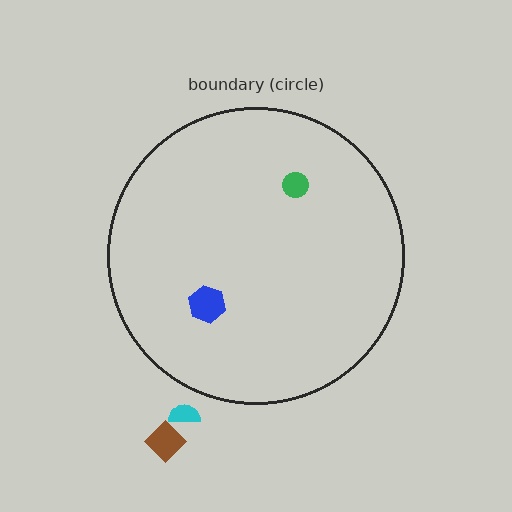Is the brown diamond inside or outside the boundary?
Outside.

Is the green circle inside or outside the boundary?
Inside.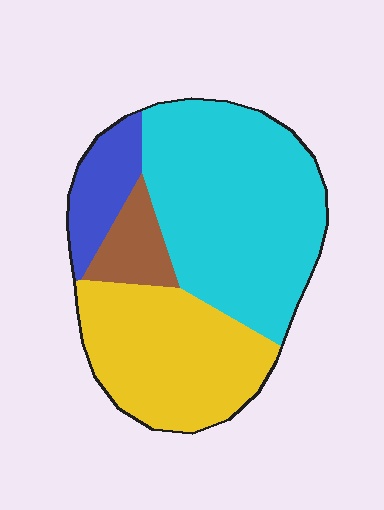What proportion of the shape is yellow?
Yellow covers 32% of the shape.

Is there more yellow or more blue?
Yellow.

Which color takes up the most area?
Cyan, at roughly 50%.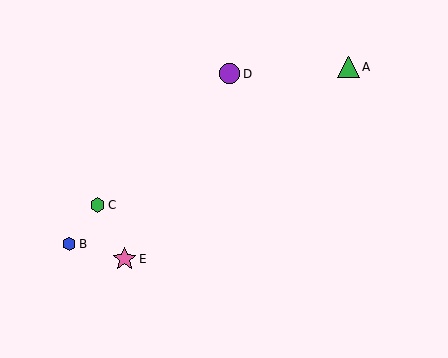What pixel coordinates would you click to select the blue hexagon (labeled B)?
Click at (69, 244) to select the blue hexagon B.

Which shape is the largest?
The pink star (labeled E) is the largest.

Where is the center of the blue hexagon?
The center of the blue hexagon is at (69, 244).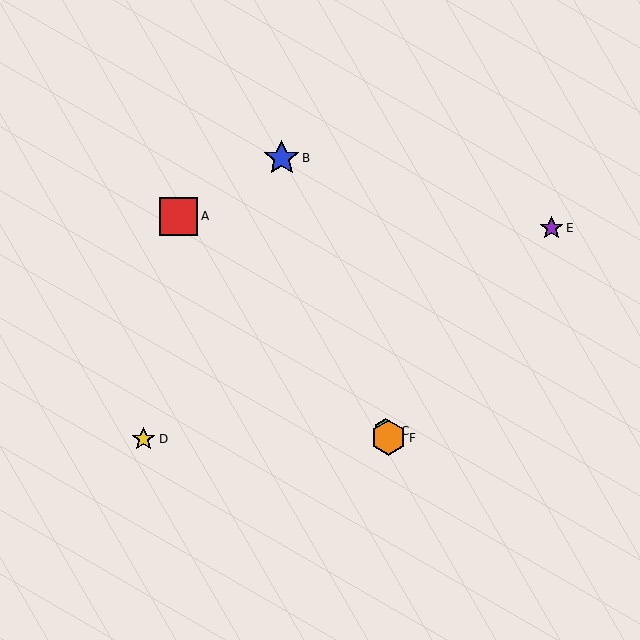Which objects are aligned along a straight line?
Objects B, C, F are aligned along a straight line.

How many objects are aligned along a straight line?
3 objects (B, C, F) are aligned along a straight line.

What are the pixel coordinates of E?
Object E is at (552, 228).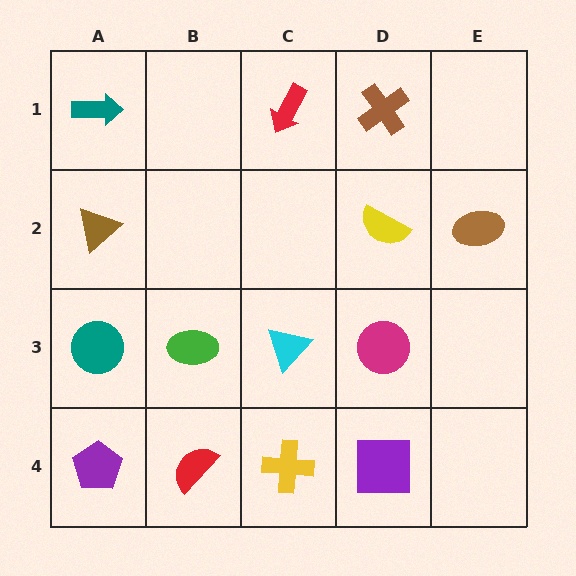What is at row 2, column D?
A yellow semicircle.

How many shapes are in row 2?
3 shapes.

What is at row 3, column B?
A green ellipse.